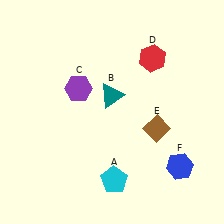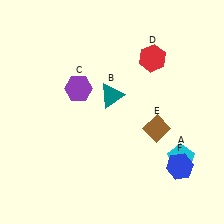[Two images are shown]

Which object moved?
The cyan pentagon (A) moved right.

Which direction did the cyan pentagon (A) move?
The cyan pentagon (A) moved right.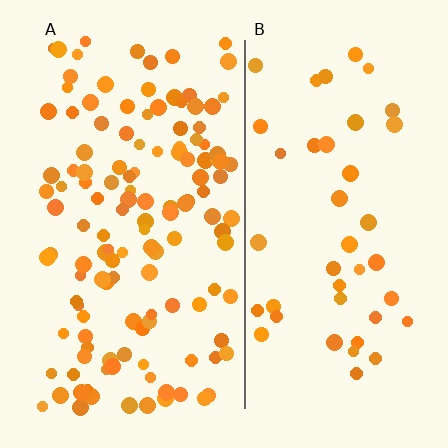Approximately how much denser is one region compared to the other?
Approximately 3.1× — region A over region B.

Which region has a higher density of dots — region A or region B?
A (the left).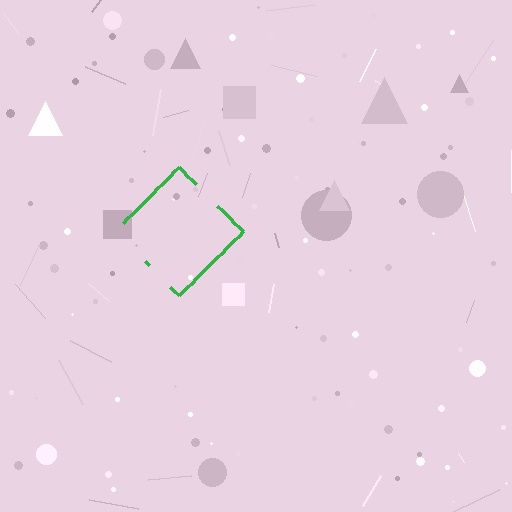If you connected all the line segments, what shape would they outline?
They would outline a diamond.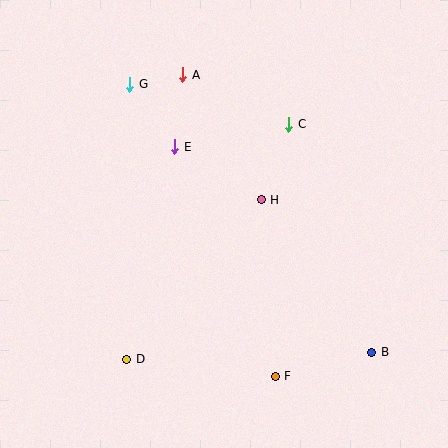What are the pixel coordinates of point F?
Point F is at (275, 376).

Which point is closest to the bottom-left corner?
Point D is closest to the bottom-left corner.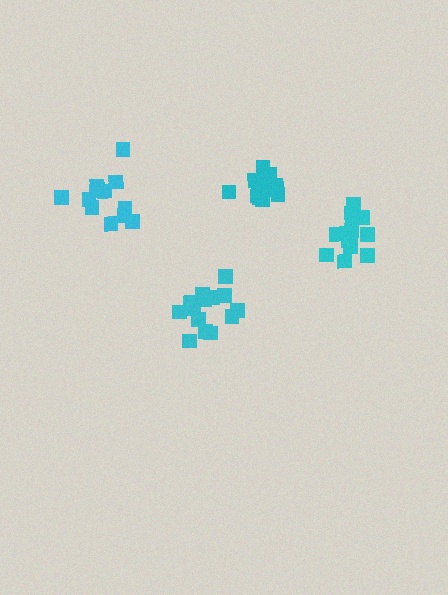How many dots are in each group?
Group 1: 14 dots, Group 2: 15 dots, Group 3: 12 dots, Group 4: 14 dots (55 total).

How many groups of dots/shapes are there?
There are 4 groups.